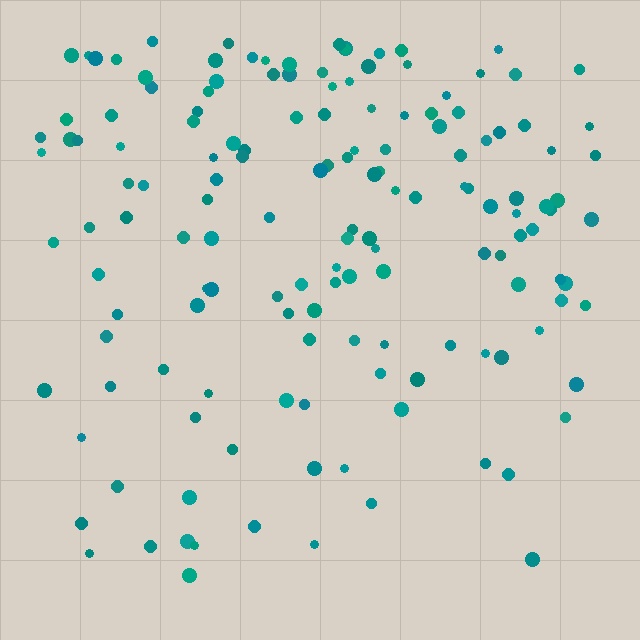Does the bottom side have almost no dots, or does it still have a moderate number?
Still a moderate number, just noticeably fewer than the top.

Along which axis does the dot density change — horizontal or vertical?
Vertical.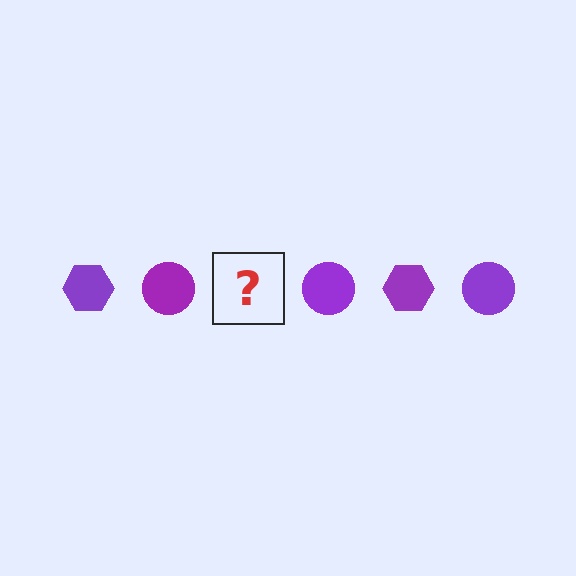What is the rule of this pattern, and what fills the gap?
The rule is that the pattern cycles through hexagon, circle shapes in purple. The gap should be filled with a purple hexagon.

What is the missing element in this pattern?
The missing element is a purple hexagon.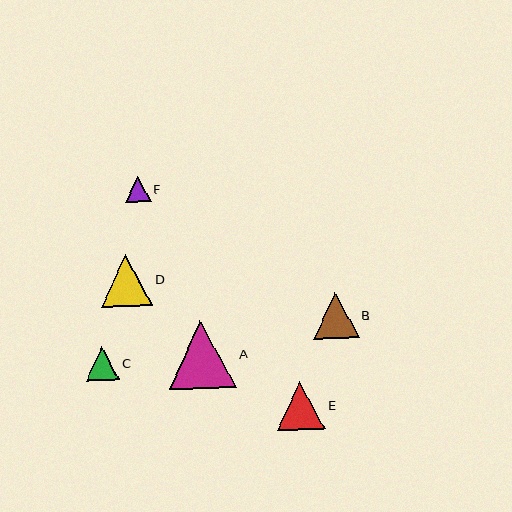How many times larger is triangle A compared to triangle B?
Triangle A is approximately 1.5 times the size of triangle B.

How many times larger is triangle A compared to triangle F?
Triangle A is approximately 2.6 times the size of triangle F.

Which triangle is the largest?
Triangle A is the largest with a size of approximately 68 pixels.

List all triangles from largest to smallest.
From largest to smallest: A, D, E, B, C, F.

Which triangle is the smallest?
Triangle F is the smallest with a size of approximately 26 pixels.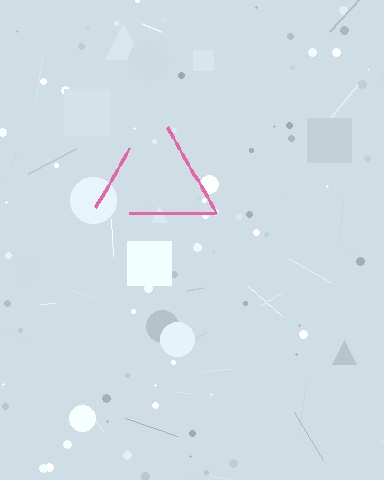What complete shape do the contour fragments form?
The contour fragments form a triangle.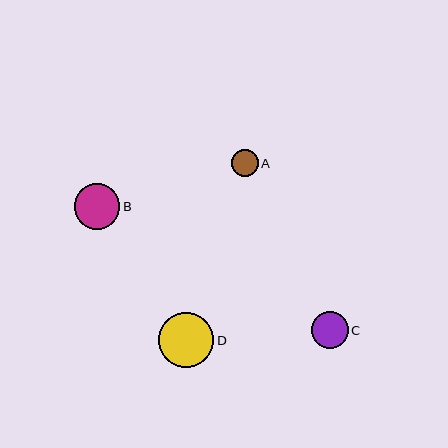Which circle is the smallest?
Circle A is the smallest with a size of approximately 27 pixels.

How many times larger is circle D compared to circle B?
Circle D is approximately 1.2 times the size of circle B.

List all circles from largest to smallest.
From largest to smallest: D, B, C, A.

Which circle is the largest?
Circle D is the largest with a size of approximately 55 pixels.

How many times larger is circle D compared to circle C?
Circle D is approximately 1.5 times the size of circle C.